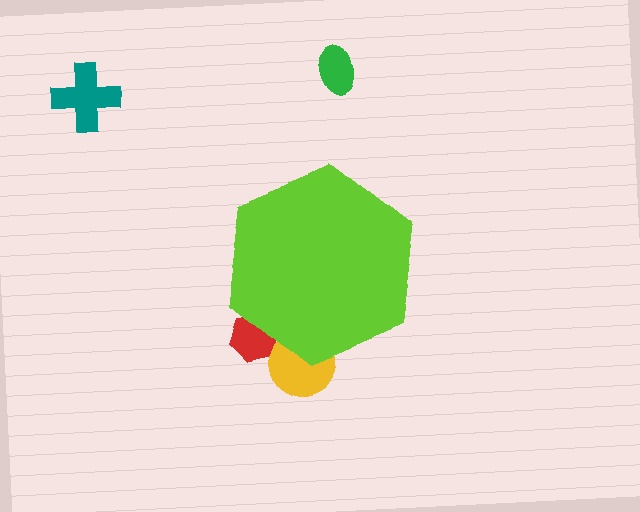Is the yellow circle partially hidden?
Yes, the yellow circle is partially hidden behind the lime hexagon.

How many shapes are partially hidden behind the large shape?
2 shapes are partially hidden.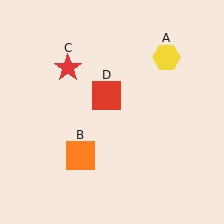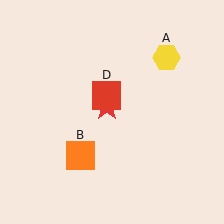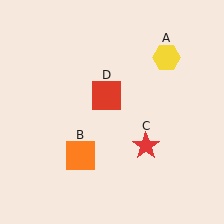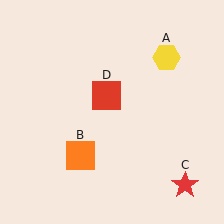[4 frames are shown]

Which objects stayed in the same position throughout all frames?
Yellow hexagon (object A) and orange square (object B) and red square (object D) remained stationary.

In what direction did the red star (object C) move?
The red star (object C) moved down and to the right.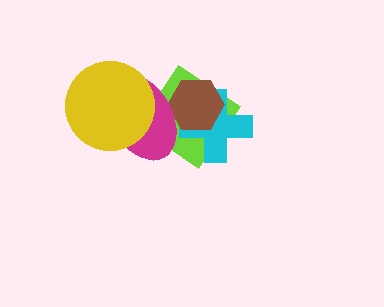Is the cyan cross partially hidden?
Yes, it is partially covered by another shape.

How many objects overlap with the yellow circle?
1 object overlaps with the yellow circle.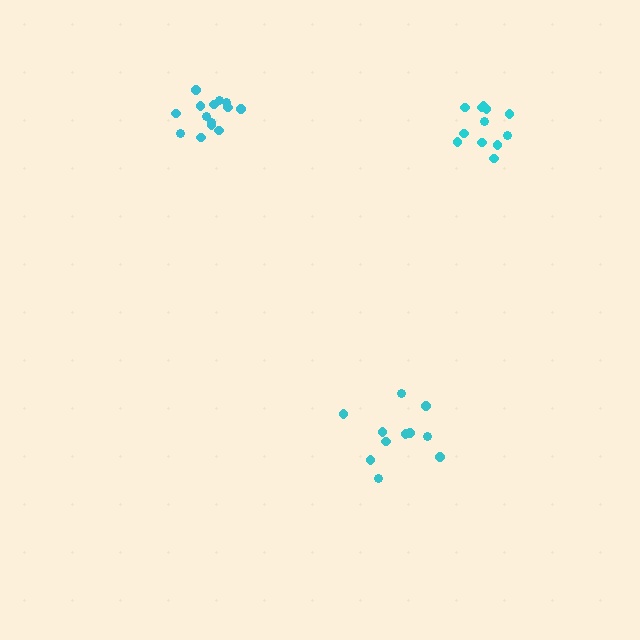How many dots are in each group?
Group 1: 11 dots, Group 2: 14 dots, Group 3: 12 dots (37 total).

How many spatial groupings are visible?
There are 3 spatial groupings.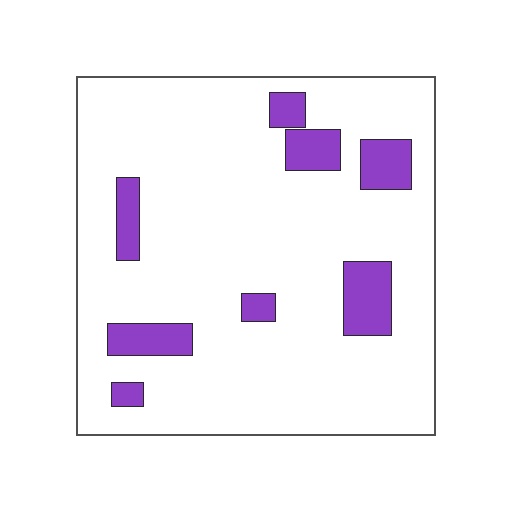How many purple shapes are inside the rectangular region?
8.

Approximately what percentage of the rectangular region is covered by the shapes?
Approximately 15%.